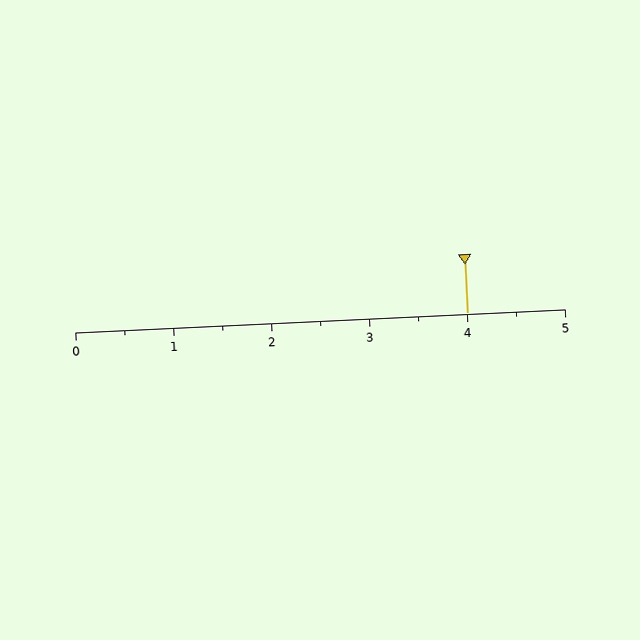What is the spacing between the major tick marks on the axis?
The major ticks are spaced 1 apart.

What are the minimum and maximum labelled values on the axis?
The axis runs from 0 to 5.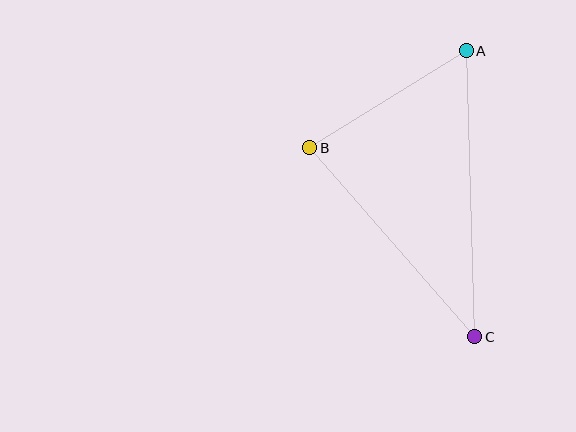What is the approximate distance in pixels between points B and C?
The distance between B and C is approximately 251 pixels.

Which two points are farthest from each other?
Points A and C are farthest from each other.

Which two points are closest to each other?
Points A and B are closest to each other.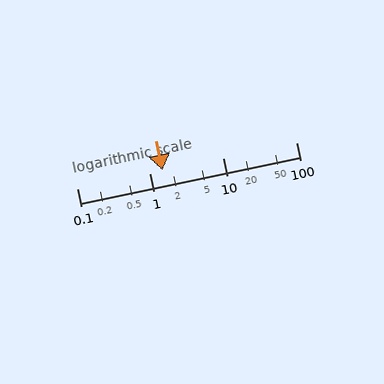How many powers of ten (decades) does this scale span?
The scale spans 3 decades, from 0.1 to 100.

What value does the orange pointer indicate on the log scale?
The pointer indicates approximately 1.5.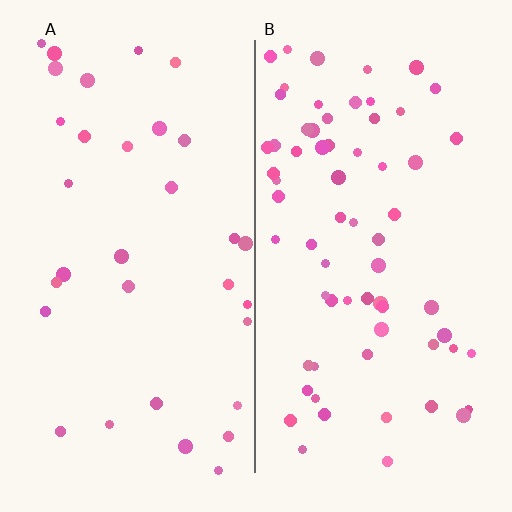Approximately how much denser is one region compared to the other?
Approximately 2.0× — region B over region A.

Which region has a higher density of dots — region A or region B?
B (the right).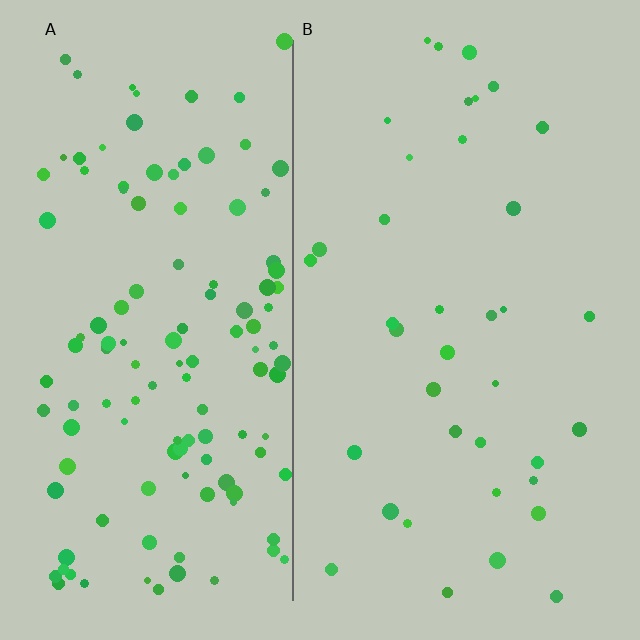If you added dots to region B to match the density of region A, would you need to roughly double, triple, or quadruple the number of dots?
Approximately triple.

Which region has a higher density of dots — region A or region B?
A (the left).